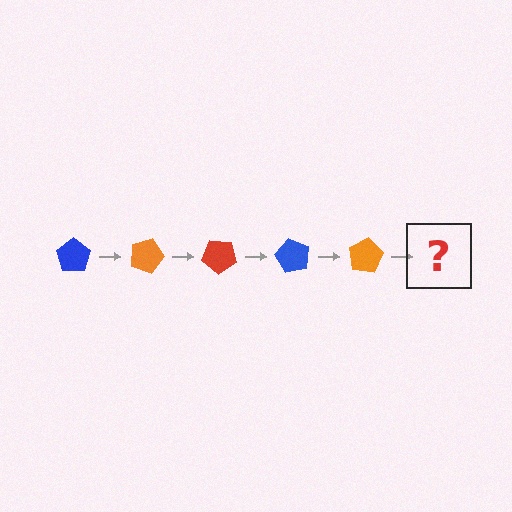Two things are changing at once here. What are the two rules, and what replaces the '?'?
The two rules are that it rotates 20 degrees each step and the color cycles through blue, orange, and red. The '?' should be a red pentagon, rotated 100 degrees from the start.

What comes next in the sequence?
The next element should be a red pentagon, rotated 100 degrees from the start.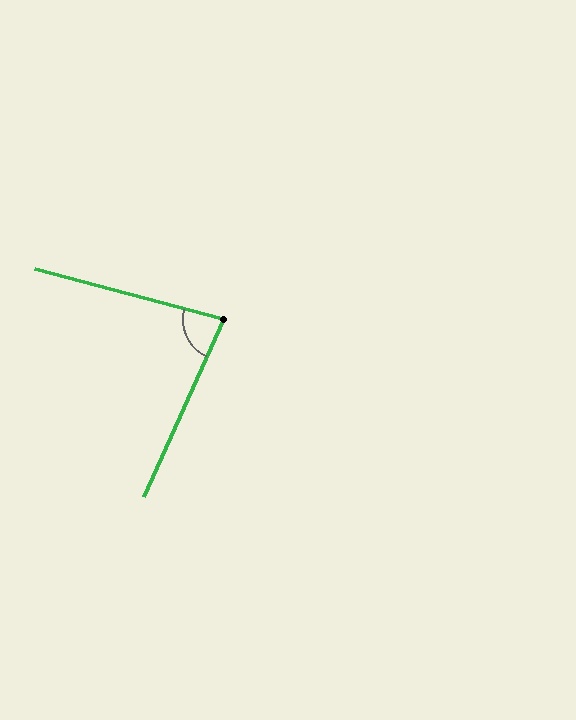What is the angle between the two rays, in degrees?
Approximately 81 degrees.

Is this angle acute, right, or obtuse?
It is acute.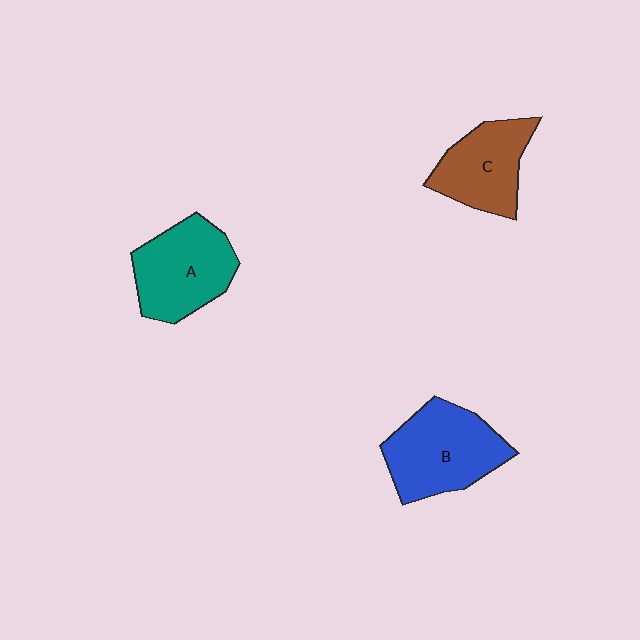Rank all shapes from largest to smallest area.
From largest to smallest: B (blue), A (teal), C (brown).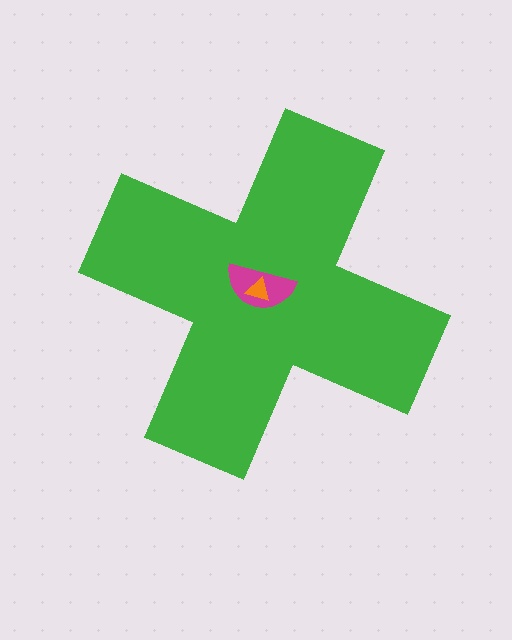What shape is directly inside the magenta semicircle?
The orange triangle.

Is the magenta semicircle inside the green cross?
Yes.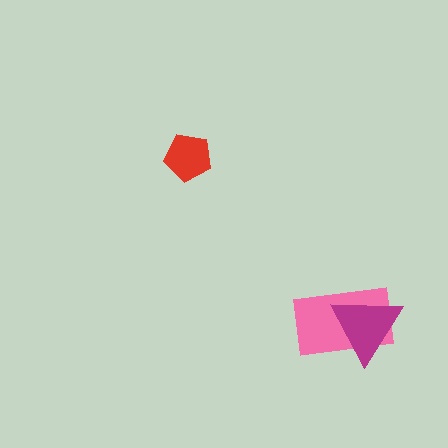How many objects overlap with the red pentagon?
0 objects overlap with the red pentagon.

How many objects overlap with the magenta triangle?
1 object overlaps with the magenta triangle.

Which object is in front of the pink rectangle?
The magenta triangle is in front of the pink rectangle.